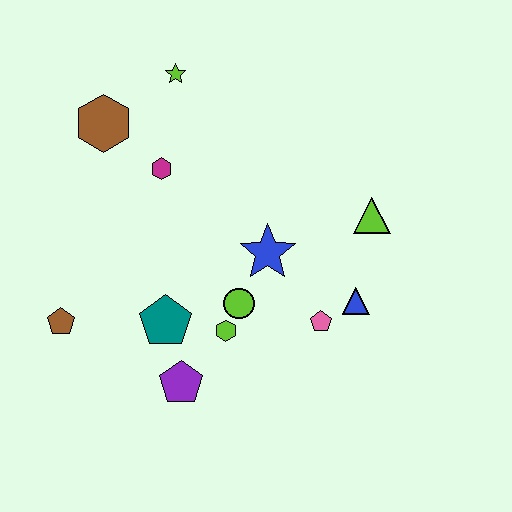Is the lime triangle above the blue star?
Yes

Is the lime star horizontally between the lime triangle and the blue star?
No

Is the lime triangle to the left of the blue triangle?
No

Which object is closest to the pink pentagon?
The blue triangle is closest to the pink pentagon.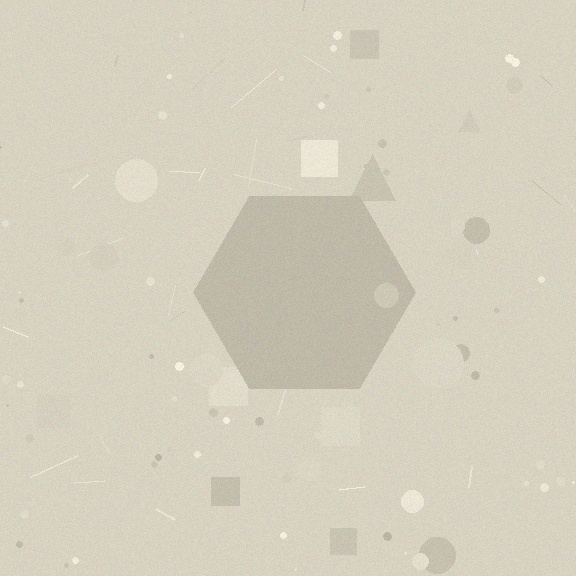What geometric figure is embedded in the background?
A hexagon is embedded in the background.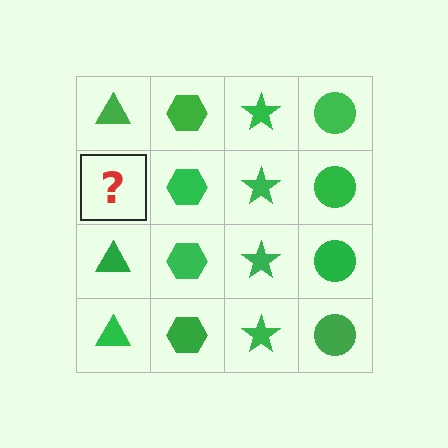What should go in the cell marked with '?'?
The missing cell should contain a green triangle.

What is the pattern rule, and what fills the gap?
The rule is that each column has a consistent shape. The gap should be filled with a green triangle.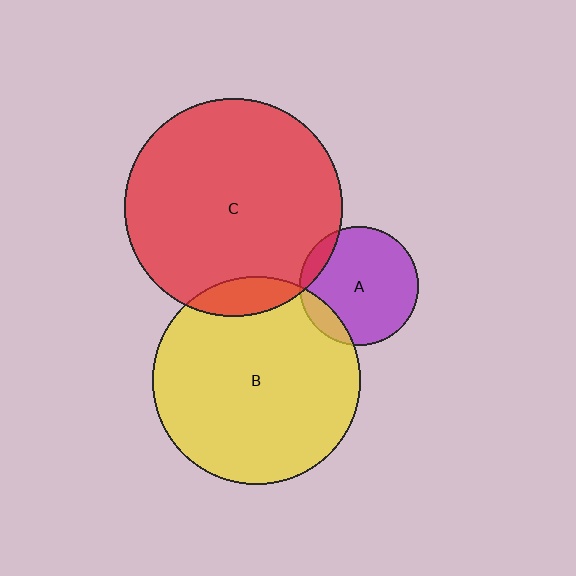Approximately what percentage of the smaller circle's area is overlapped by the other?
Approximately 10%.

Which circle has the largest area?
Circle C (red).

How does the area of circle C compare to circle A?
Approximately 3.4 times.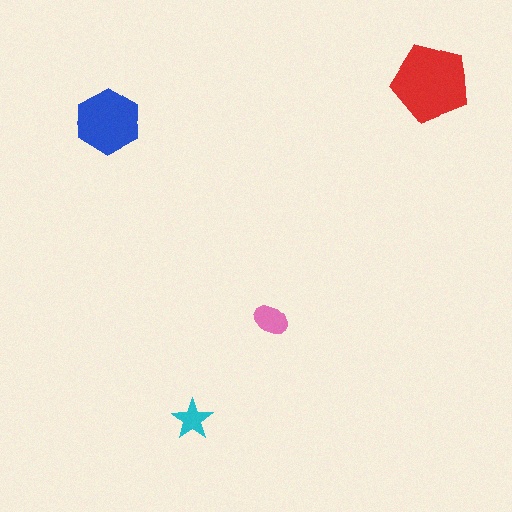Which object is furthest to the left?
The blue hexagon is leftmost.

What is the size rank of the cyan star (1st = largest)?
4th.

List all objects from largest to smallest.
The red pentagon, the blue hexagon, the pink ellipse, the cyan star.